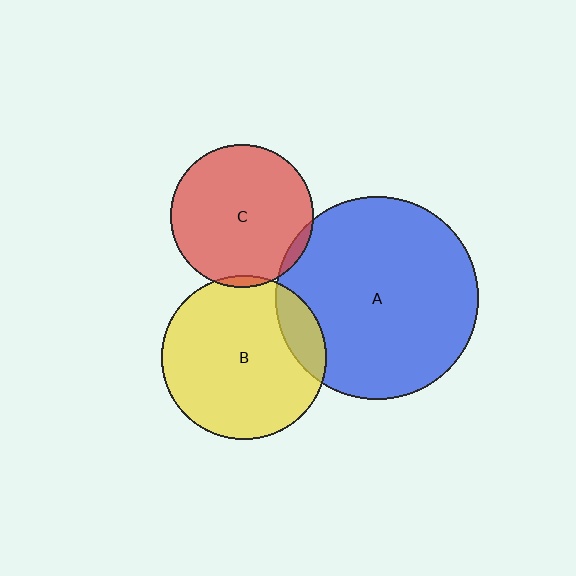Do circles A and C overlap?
Yes.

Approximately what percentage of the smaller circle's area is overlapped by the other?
Approximately 5%.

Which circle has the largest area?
Circle A (blue).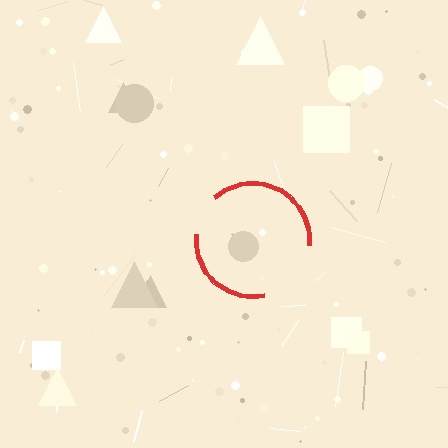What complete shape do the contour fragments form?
The contour fragments form a circle.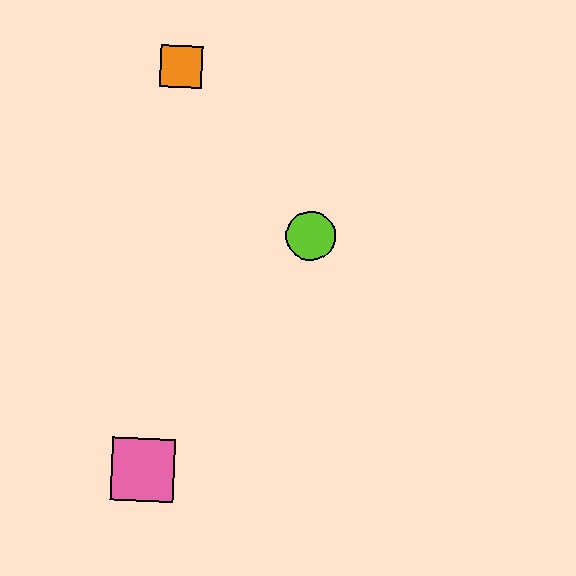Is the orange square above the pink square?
Yes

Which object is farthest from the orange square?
The pink square is farthest from the orange square.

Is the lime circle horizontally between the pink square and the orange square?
No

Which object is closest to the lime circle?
The orange square is closest to the lime circle.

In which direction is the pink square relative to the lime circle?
The pink square is below the lime circle.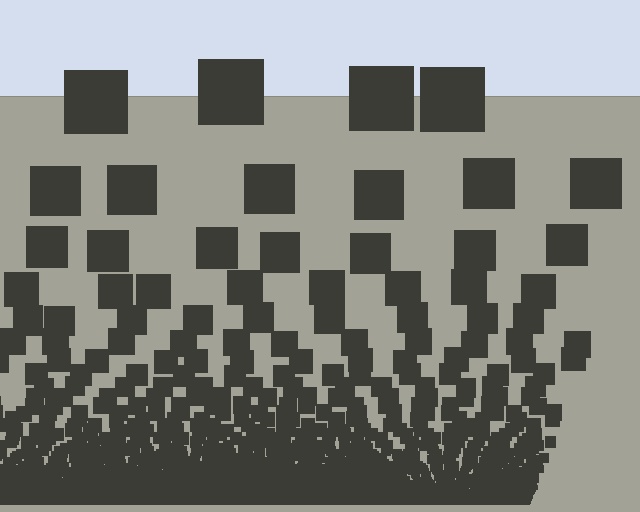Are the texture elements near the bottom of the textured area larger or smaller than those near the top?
Smaller. The gradient is inverted — elements near the bottom are smaller and denser.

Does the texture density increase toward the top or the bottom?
Density increases toward the bottom.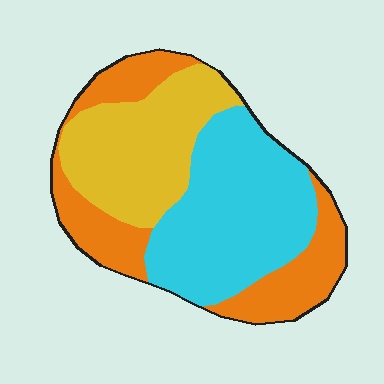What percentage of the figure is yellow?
Yellow covers about 30% of the figure.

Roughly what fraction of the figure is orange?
Orange covers around 30% of the figure.